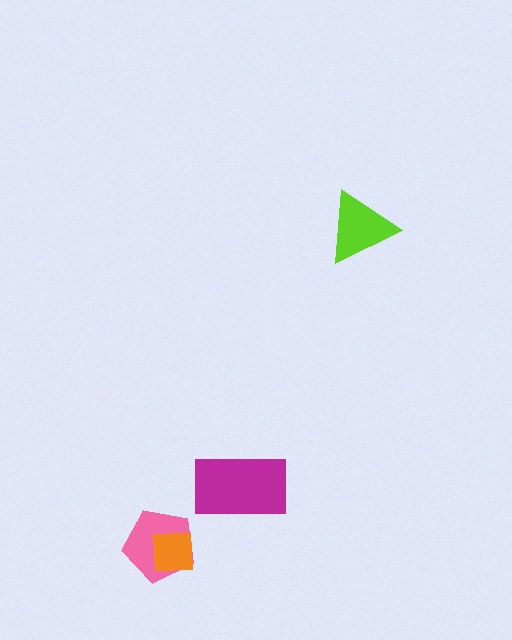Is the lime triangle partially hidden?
No, no other shape covers it.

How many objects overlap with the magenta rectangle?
0 objects overlap with the magenta rectangle.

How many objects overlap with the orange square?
1 object overlaps with the orange square.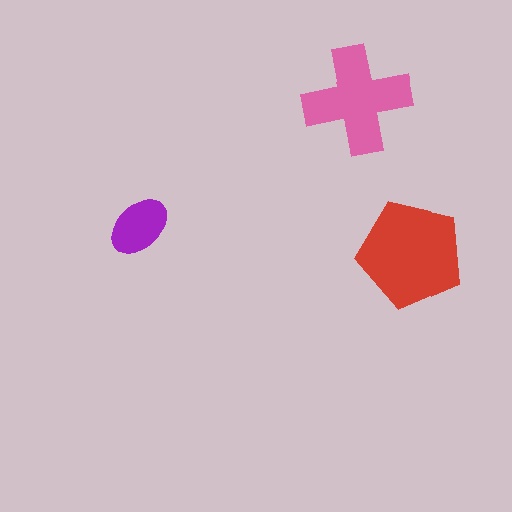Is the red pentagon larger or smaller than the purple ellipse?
Larger.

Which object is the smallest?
The purple ellipse.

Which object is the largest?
The red pentagon.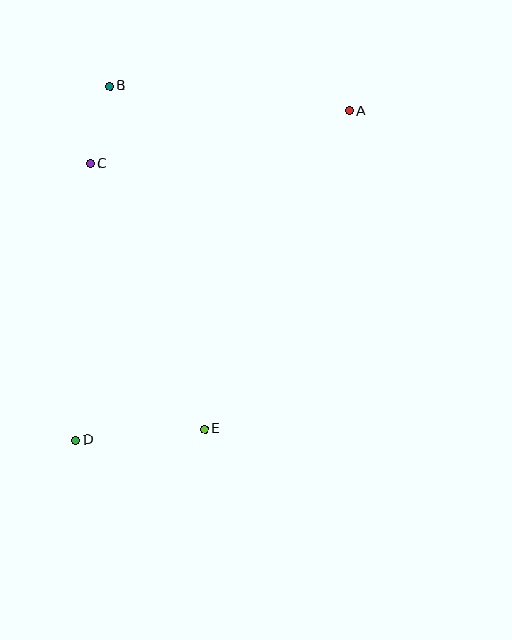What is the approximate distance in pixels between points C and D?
The distance between C and D is approximately 277 pixels.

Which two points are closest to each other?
Points B and C are closest to each other.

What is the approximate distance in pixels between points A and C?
The distance between A and C is approximately 264 pixels.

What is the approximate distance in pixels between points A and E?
The distance between A and E is approximately 349 pixels.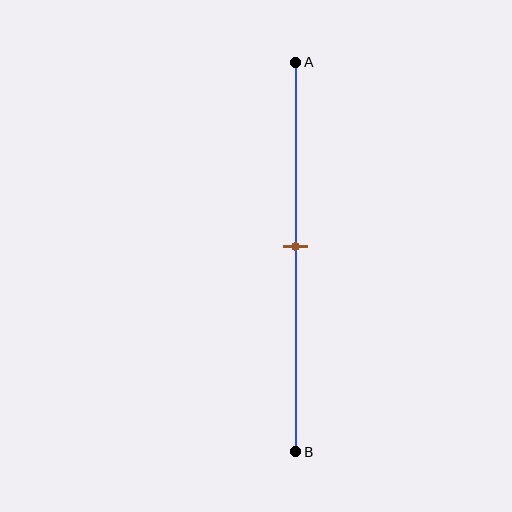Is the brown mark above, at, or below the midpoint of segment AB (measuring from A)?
The brown mark is approximately at the midpoint of segment AB.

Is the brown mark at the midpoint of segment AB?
Yes, the mark is approximately at the midpoint.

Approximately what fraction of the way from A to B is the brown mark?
The brown mark is approximately 45% of the way from A to B.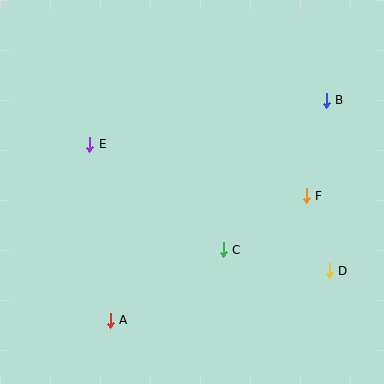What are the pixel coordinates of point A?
Point A is at (110, 320).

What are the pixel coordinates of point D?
Point D is at (329, 271).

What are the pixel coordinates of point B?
Point B is at (326, 100).